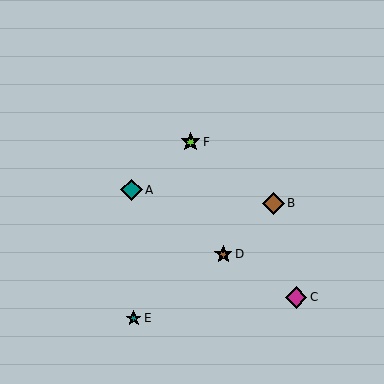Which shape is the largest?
The brown diamond (labeled B) is the largest.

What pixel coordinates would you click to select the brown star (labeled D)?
Click at (223, 254) to select the brown star D.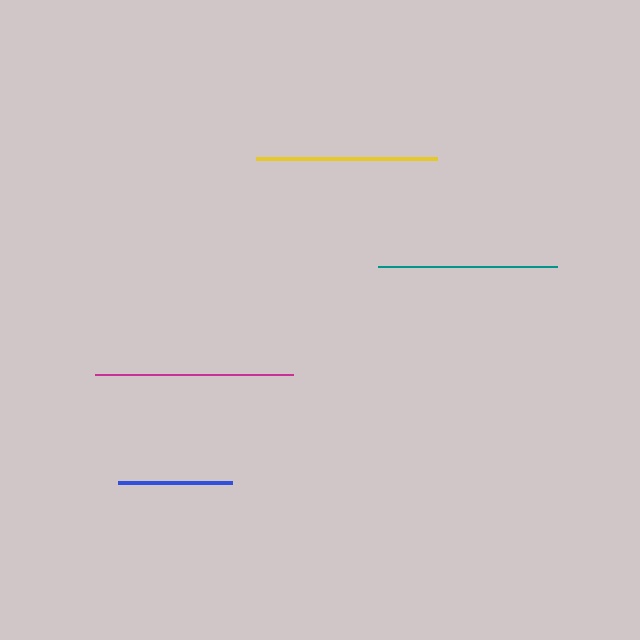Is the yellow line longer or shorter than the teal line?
The yellow line is longer than the teal line.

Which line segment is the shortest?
The blue line is the shortest at approximately 115 pixels.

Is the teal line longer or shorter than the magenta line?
The magenta line is longer than the teal line.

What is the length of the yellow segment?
The yellow segment is approximately 181 pixels long.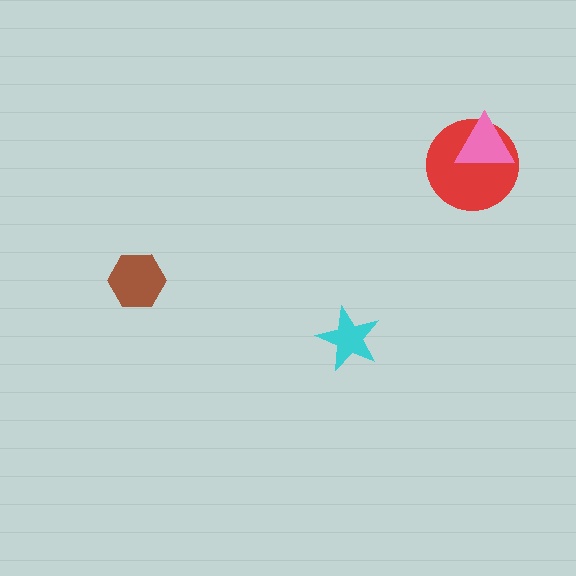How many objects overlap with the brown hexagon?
0 objects overlap with the brown hexagon.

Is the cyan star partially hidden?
No, no other shape covers it.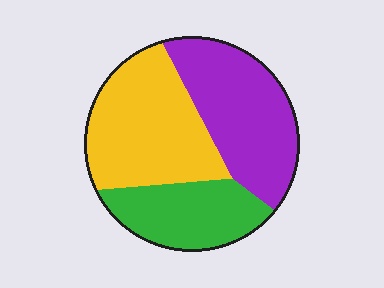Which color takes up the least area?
Green, at roughly 25%.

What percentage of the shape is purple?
Purple takes up between a quarter and a half of the shape.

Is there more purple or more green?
Purple.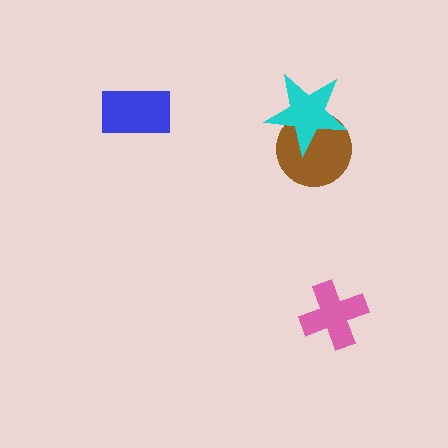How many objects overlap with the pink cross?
0 objects overlap with the pink cross.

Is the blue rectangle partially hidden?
No, no other shape covers it.